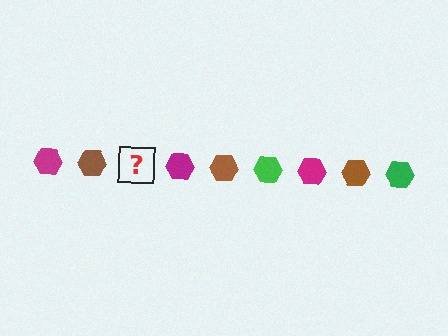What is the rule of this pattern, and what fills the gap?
The rule is that the pattern cycles through magenta, brown, green hexagons. The gap should be filled with a green hexagon.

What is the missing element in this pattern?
The missing element is a green hexagon.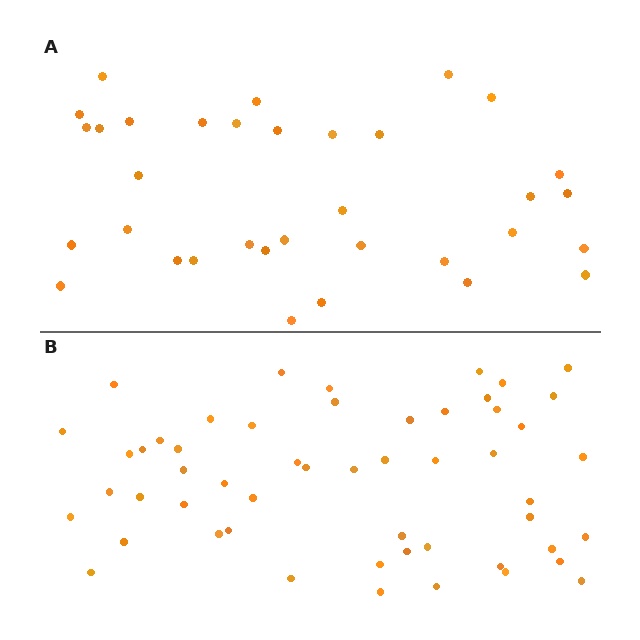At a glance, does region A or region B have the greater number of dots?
Region B (the bottom region) has more dots.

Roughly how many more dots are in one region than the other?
Region B has approximately 20 more dots than region A.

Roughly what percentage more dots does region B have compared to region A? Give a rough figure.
About 55% more.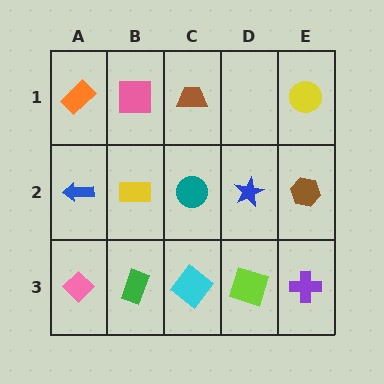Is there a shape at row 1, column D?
No, that cell is empty.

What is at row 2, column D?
A blue star.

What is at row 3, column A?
A pink diamond.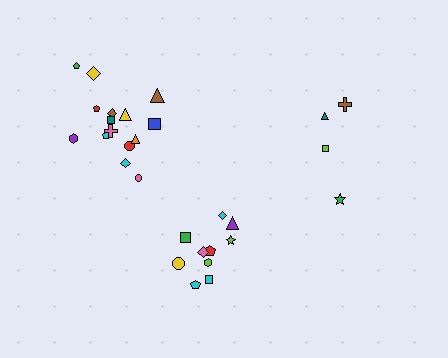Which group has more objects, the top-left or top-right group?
The top-left group.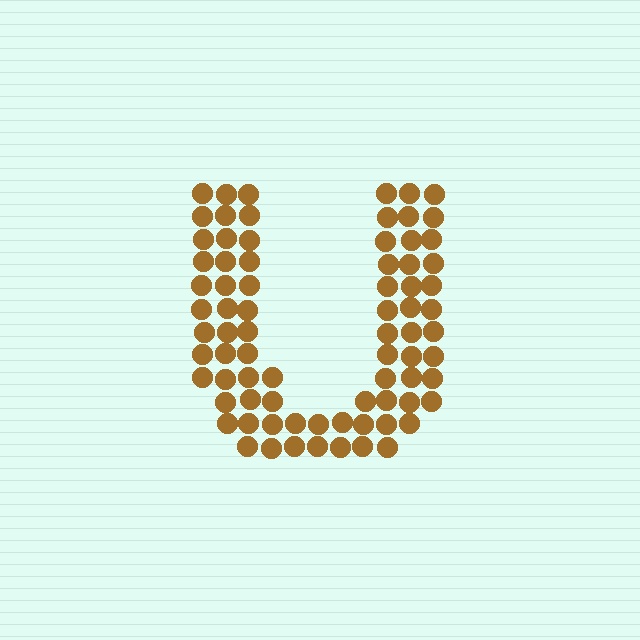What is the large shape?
The large shape is the letter U.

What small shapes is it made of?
It is made of small circles.